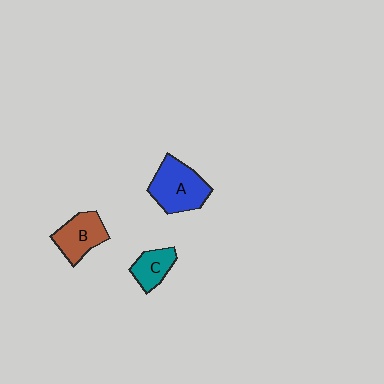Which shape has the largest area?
Shape A (blue).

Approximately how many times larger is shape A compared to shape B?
Approximately 1.3 times.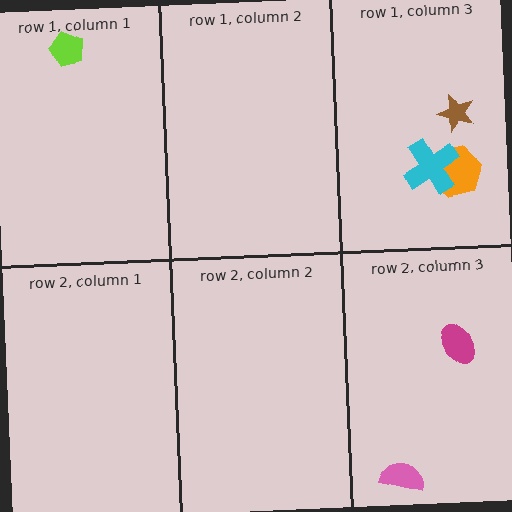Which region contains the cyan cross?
The row 1, column 3 region.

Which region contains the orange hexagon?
The row 1, column 3 region.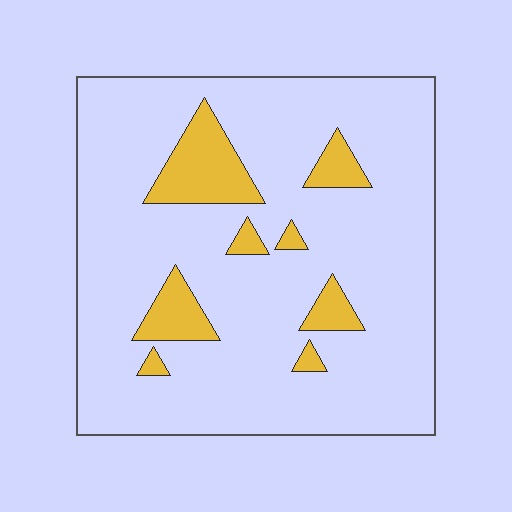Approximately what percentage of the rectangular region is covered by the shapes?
Approximately 15%.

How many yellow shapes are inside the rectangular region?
8.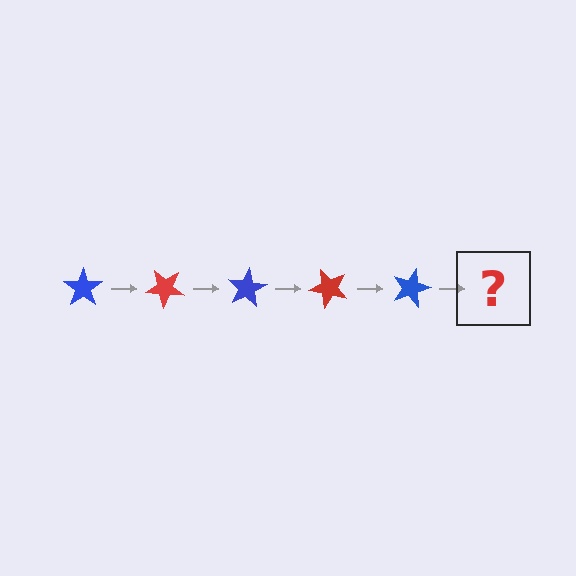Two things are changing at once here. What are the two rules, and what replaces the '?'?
The two rules are that it rotates 40 degrees each step and the color cycles through blue and red. The '?' should be a red star, rotated 200 degrees from the start.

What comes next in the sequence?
The next element should be a red star, rotated 200 degrees from the start.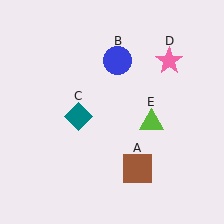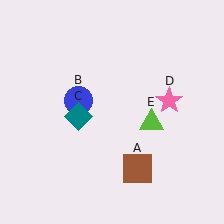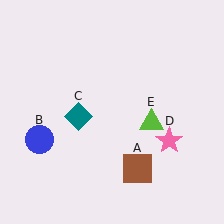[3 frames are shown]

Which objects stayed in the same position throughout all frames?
Brown square (object A) and teal diamond (object C) and lime triangle (object E) remained stationary.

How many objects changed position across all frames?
2 objects changed position: blue circle (object B), pink star (object D).